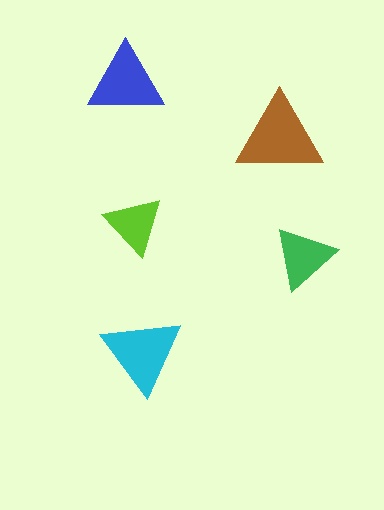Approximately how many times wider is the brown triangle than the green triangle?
About 1.5 times wider.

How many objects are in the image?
There are 5 objects in the image.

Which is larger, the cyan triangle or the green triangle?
The cyan one.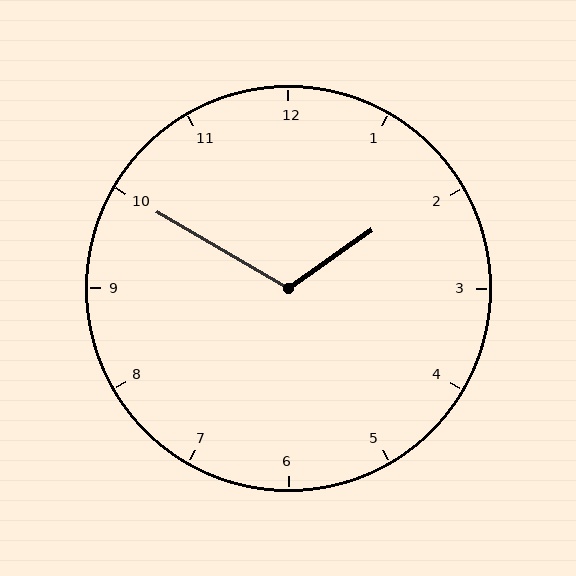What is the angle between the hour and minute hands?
Approximately 115 degrees.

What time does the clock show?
1:50.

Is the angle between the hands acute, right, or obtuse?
It is obtuse.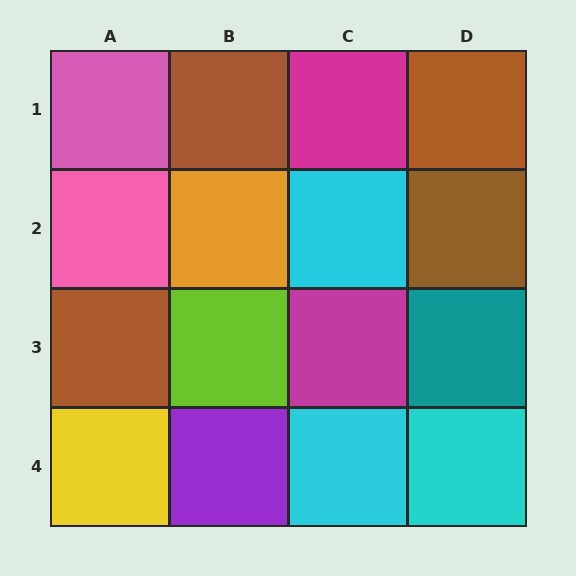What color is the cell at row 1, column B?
Brown.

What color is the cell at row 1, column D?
Brown.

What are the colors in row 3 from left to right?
Brown, lime, magenta, teal.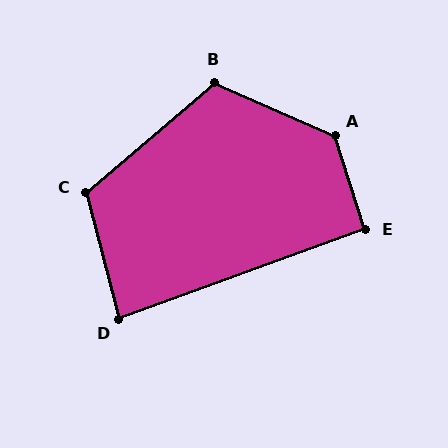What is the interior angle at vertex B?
Approximately 116 degrees (obtuse).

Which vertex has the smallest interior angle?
D, at approximately 85 degrees.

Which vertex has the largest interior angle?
A, at approximately 132 degrees.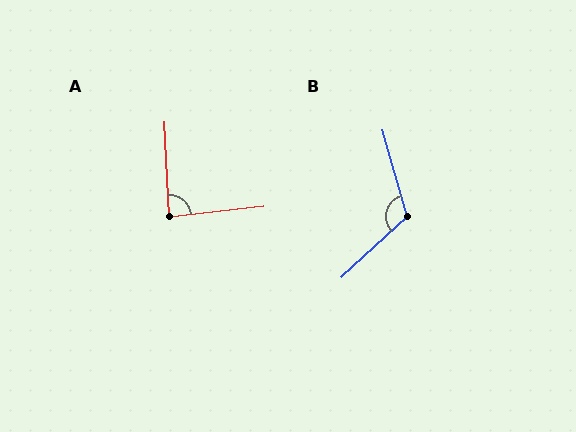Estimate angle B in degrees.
Approximately 117 degrees.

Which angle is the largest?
B, at approximately 117 degrees.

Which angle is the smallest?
A, at approximately 86 degrees.